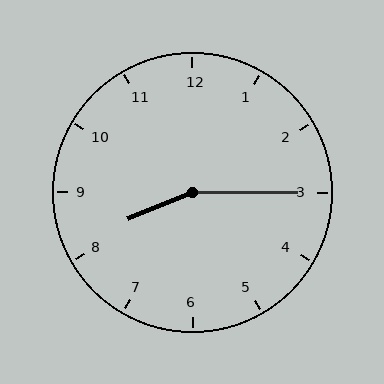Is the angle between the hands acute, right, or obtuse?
It is obtuse.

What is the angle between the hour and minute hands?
Approximately 158 degrees.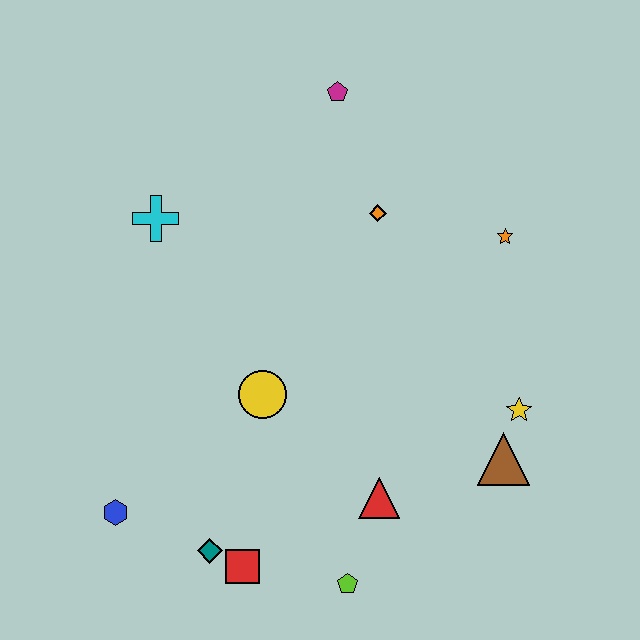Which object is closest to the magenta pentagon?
The orange diamond is closest to the magenta pentagon.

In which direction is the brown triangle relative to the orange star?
The brown triangle is below the orange star.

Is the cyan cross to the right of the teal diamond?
No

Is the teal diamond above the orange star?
No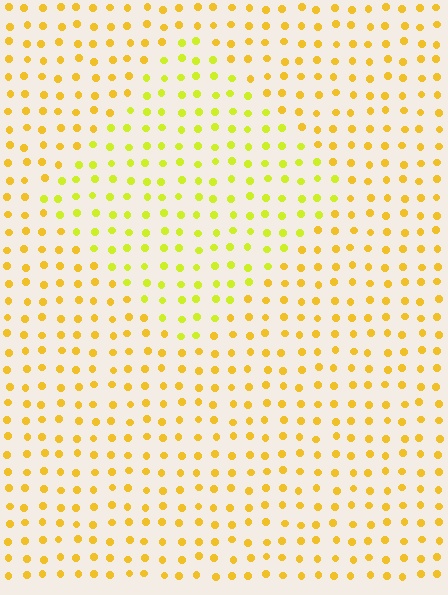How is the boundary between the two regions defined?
The boundary is defined purely by a slight shift in hue (about 25 degrees). Spacing, size, and orientation are identical on both sides.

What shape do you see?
I see a diamond.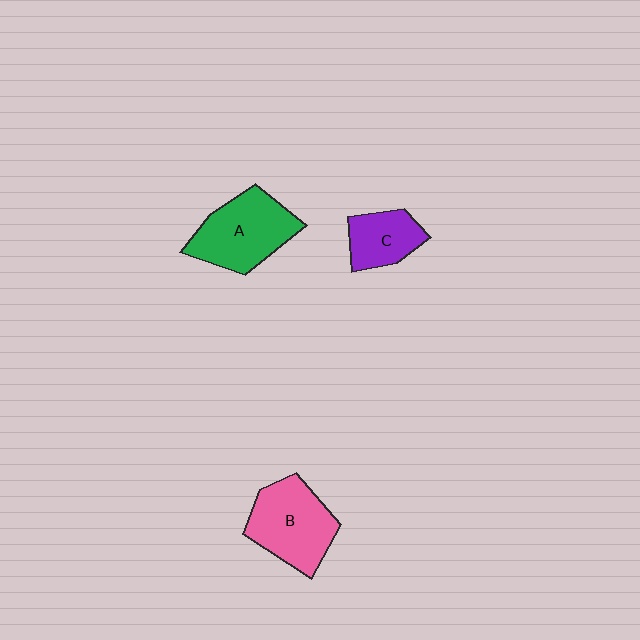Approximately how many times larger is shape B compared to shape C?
Approximately 1.7 times.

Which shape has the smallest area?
Shape C (purple).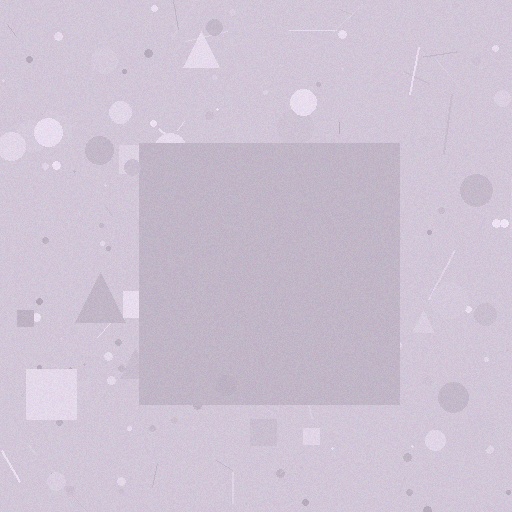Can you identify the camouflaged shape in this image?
The camouflaged shape is a square.